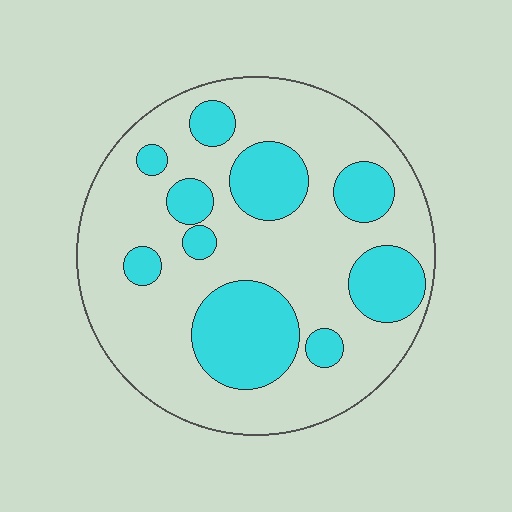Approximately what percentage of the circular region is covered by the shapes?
Approximately 30%.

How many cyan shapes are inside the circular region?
10.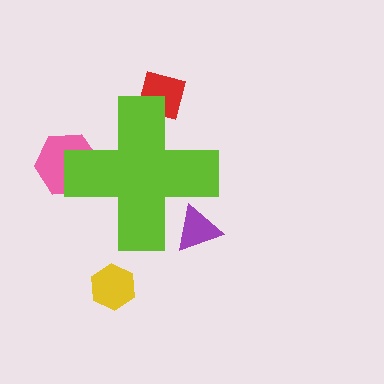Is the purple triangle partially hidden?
Yes, the purple triangle is partially hidden behind the lime cross.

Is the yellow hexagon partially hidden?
No, the yellow hexagon is fully visible.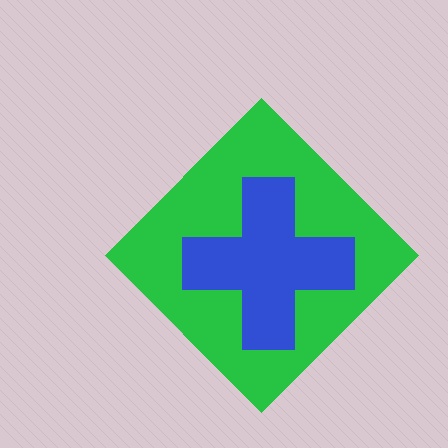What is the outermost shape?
The green diamond.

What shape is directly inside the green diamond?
The blue cross.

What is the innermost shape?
The blue cross.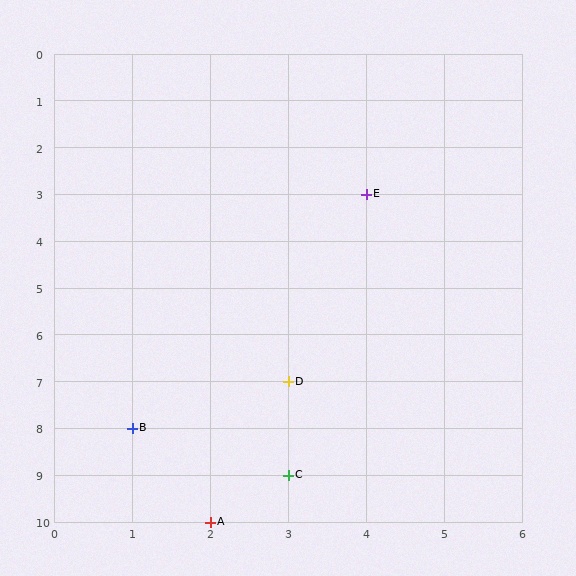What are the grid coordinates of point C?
Point C is at grid coordinates (3, 9).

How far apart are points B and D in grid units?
Points B and D are 2 columns and 1 row apart (about 2.2 grid units diagonally).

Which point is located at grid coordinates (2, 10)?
Point A is at (2, 10).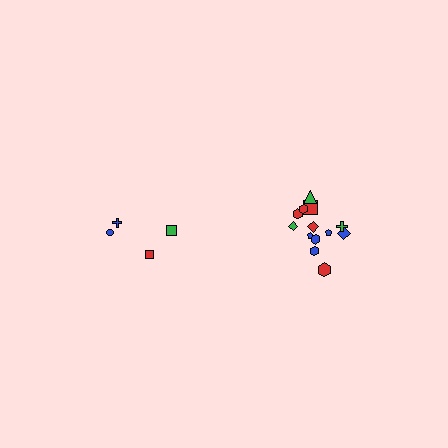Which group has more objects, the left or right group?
The right group.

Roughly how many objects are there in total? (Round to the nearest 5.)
Roughly 20 objects in total.